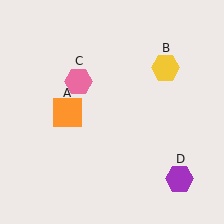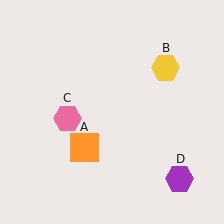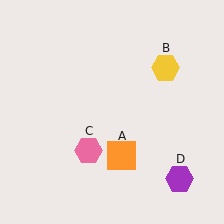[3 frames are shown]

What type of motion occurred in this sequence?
The orange square (object A), pink hexagon (object C) rotated counterclockwise around the center of the scene.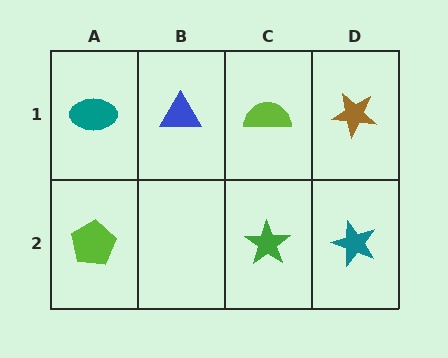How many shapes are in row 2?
3 shapes.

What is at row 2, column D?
A teal star.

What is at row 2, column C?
A green star.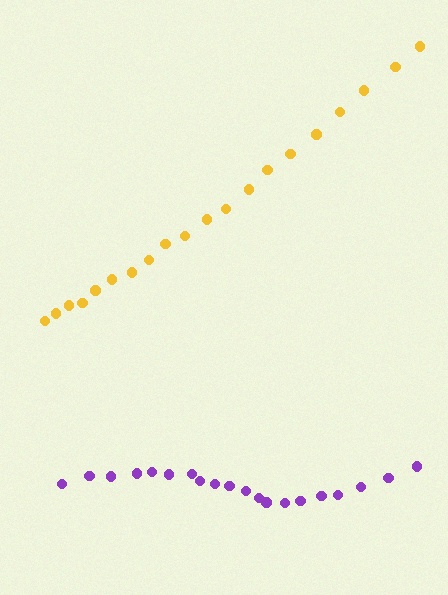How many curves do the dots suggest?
There are 2 distinct paths.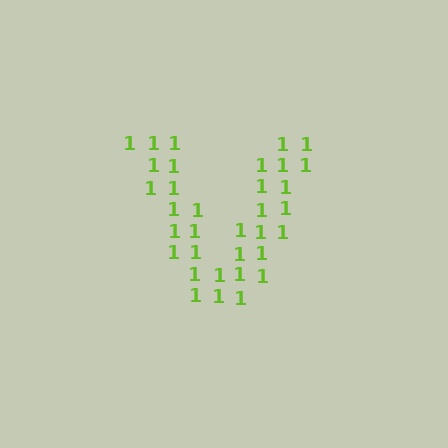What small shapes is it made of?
It is made of small digit 1's.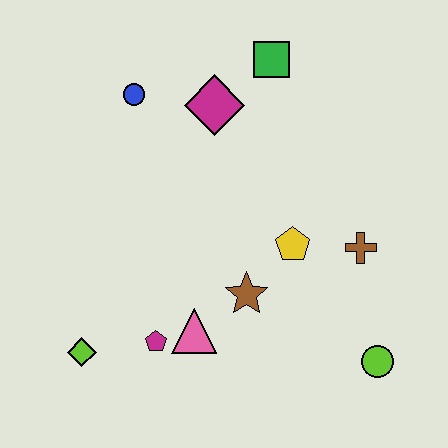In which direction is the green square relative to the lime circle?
The green square is above the lime circle.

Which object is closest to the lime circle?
The brown cross is closest to the lime circle.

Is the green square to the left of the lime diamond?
No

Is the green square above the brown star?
Yes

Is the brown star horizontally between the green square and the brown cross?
No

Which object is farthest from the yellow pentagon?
The lime diamond is farthest from the yellow pentagon.